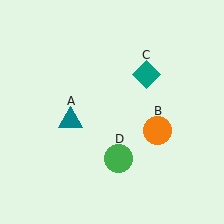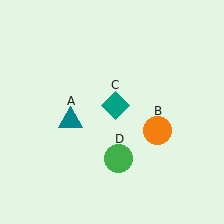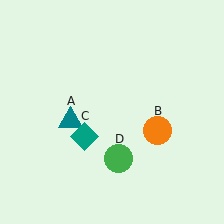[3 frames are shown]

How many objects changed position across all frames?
1 object changed position: teal diamond (object C).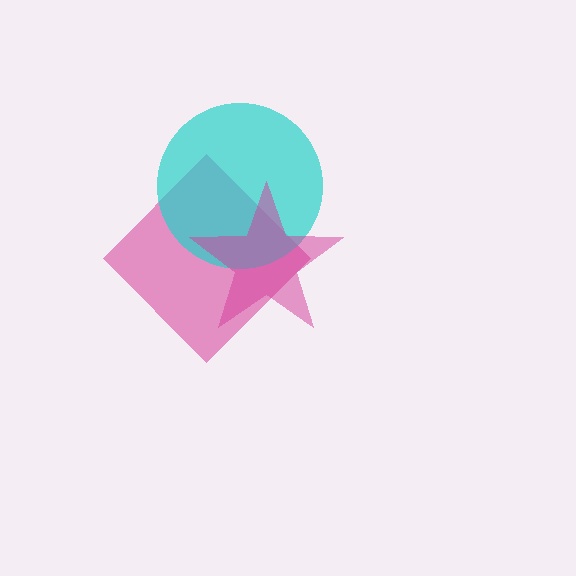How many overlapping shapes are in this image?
There are 3 overlapping shapes in the image.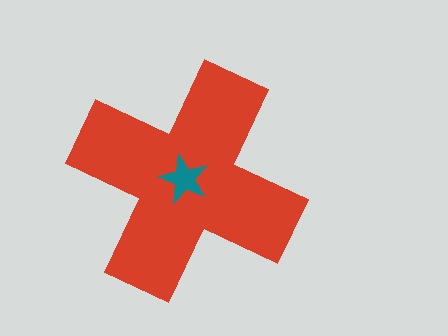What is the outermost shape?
The red cross.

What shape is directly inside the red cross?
The teal star.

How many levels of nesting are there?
2.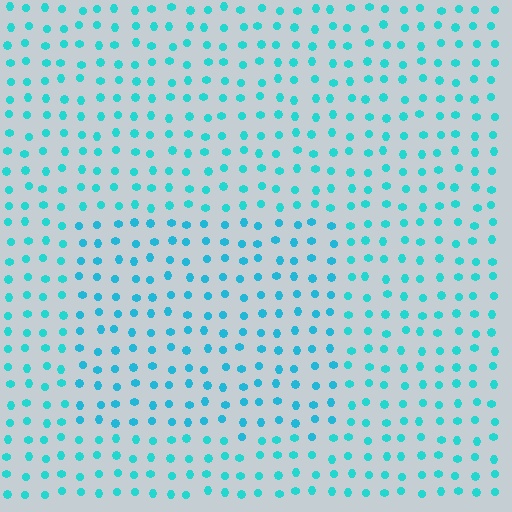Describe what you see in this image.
The image is filled with small cyan elements in a uniform arrangement. A rectangle-shaped region is visible where the elements are tinted to a slightly different hue, forming a subtle color boundary.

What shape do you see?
I see a rectangle.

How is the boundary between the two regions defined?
The boundary is defined purely by a slight shift in hue (about 13 degrees). Spacing, size, and orientation are identical on both sides.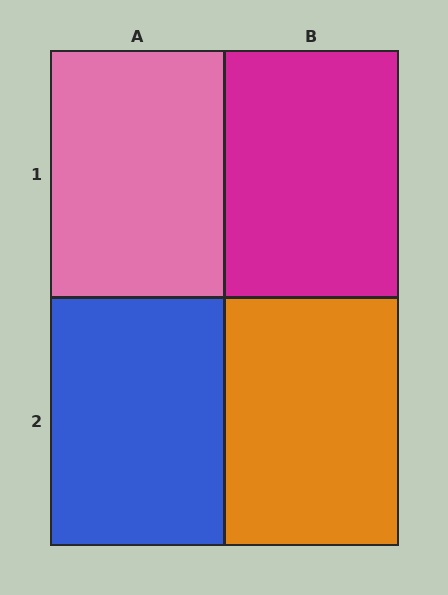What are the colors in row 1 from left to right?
Pink, magenta.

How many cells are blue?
1 cell is blue.